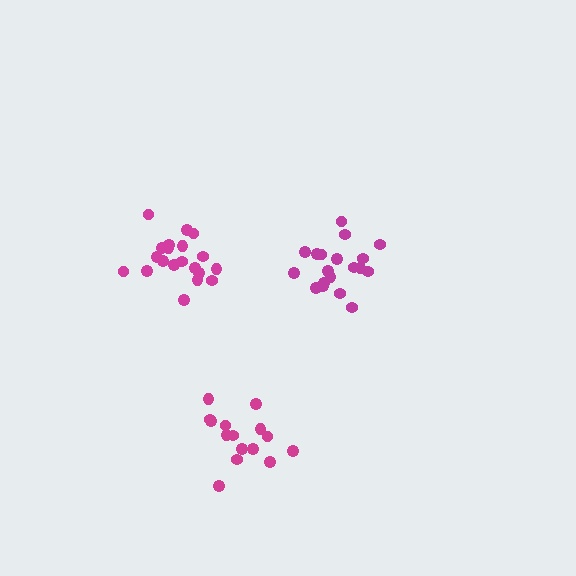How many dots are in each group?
Group 1: 19 dots, Group 2: 15 dots, Group 3: 20 dots (54 total).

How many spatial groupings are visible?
There are 3 spatial groupings.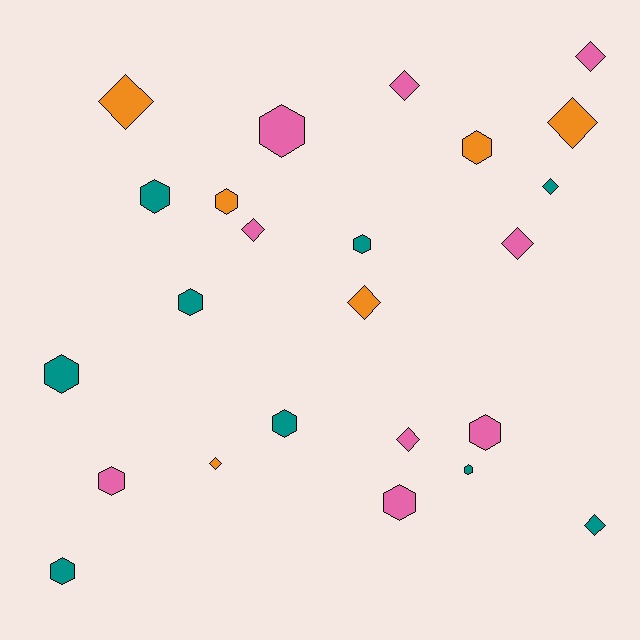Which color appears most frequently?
Pink, with 9 objects.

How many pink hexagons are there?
There are 4 pink hexagons.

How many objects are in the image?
There are 24 objects.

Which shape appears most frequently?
Hexagon, with 13 objects.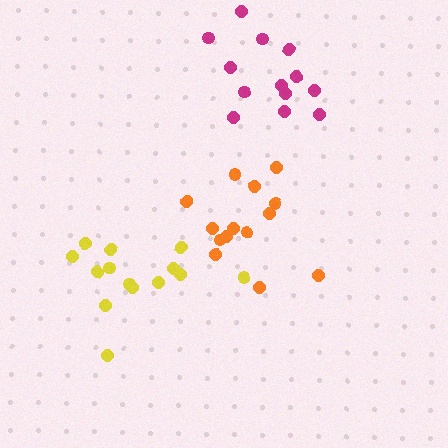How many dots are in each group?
Group 1: 13 dots, Group 2: 14 dots, Group 3: 14 dots (41 total).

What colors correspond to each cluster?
The clusters are colored: magenta, yellow, orange.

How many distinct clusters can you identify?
There are 3 distinct clusters.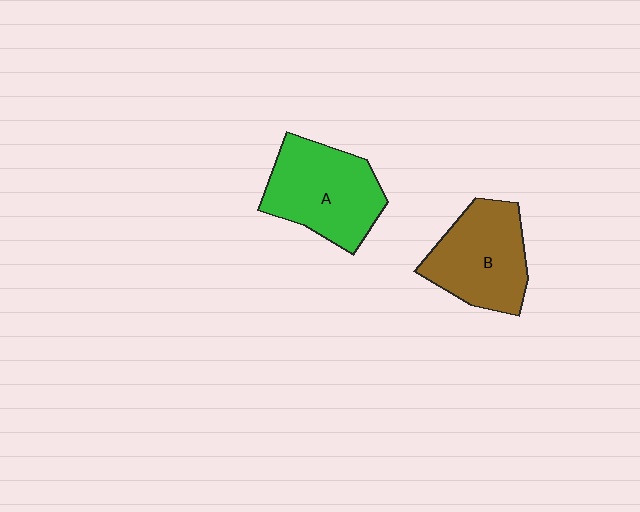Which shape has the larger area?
Shape A (green).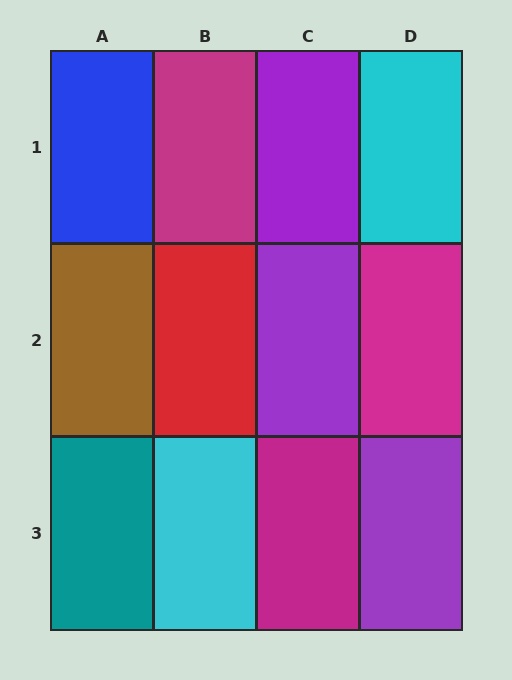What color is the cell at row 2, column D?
Magenta.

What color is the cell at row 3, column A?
Teal.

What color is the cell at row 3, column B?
Cyan.